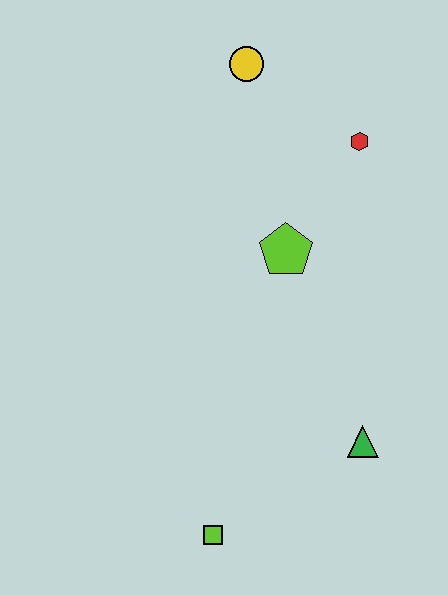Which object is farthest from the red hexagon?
The lime square is farthest from the red hexagon.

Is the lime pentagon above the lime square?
Yes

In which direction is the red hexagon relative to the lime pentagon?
The red hexagon is above the lime pentagon.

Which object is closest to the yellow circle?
The red hexagon is closest to the yellow circle.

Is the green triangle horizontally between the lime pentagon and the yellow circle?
No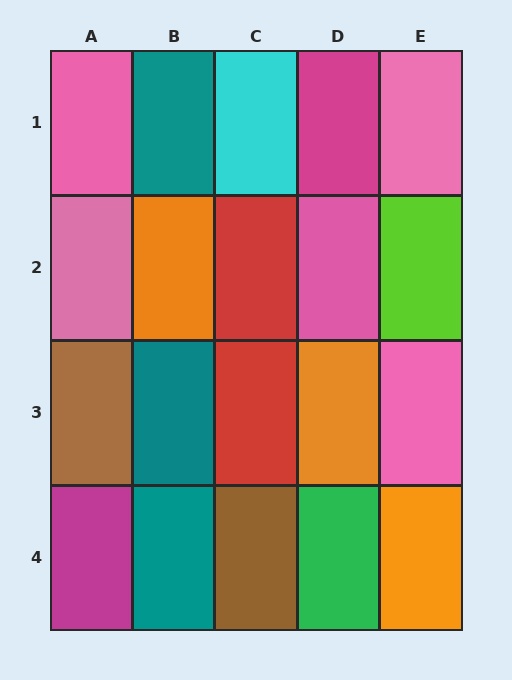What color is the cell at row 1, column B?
Teal.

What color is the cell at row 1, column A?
Pink.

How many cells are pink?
5 cells are pink.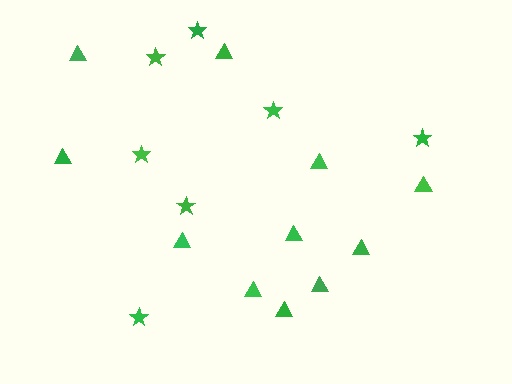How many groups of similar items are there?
There are 2 groups: one group of stars (7) and one group of triangles (11).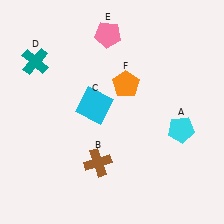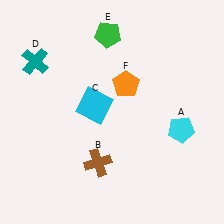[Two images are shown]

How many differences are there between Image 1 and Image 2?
There is 1 difference between the two images.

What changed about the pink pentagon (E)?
In Image 1, E is pink. In Image 2, it changed to green.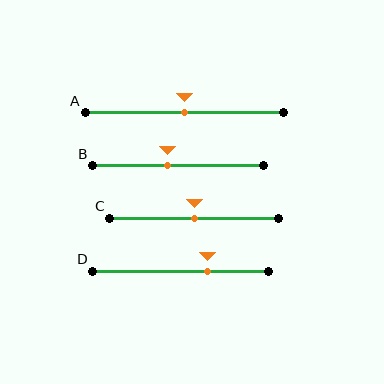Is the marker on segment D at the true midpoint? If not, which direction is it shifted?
No, the marker on segment D is shifted to the right by about 15% of the segment length.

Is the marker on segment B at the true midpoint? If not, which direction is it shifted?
No, the marker on segment B is shifted to the left by about 7% of the segment length.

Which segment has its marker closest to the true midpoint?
Segment A has its marker closest to the true midpoint.